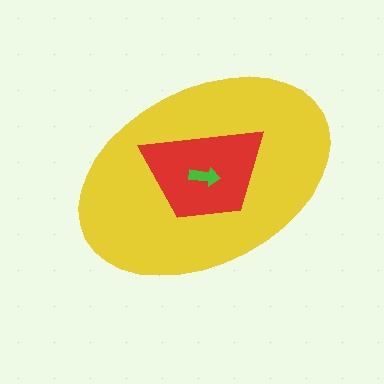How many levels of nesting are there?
3.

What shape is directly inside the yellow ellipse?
The red trapezoid.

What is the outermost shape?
The yellow ellipse.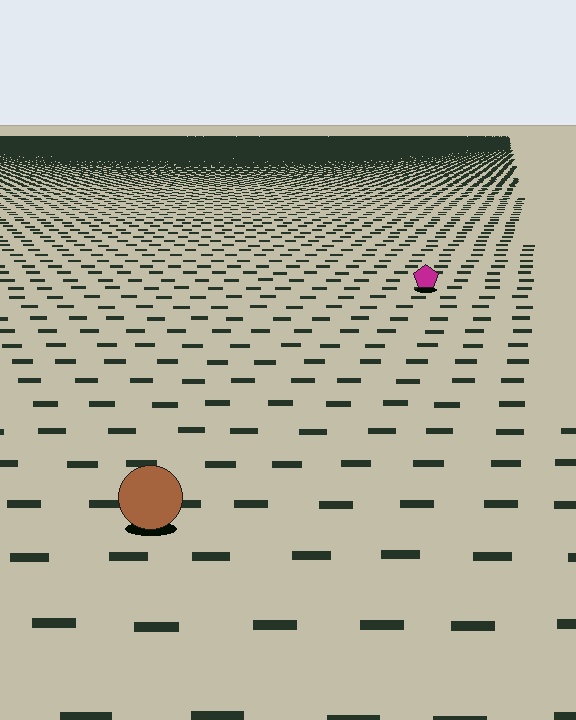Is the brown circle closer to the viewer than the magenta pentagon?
Yes. The brown circle is closer — you can tell from the texture gradient: the ground texture is coarser near it.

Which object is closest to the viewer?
The brown circle is closest. The texture marks near it are larger and more spread out.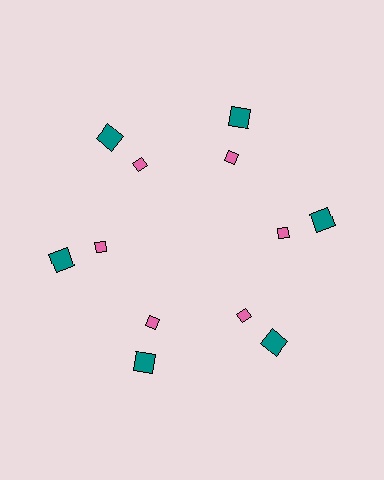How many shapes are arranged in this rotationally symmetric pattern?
There are 12 shapes, arranged in 6 groups of 2.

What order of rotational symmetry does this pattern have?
This pattern has 6-fold rotational symmetry.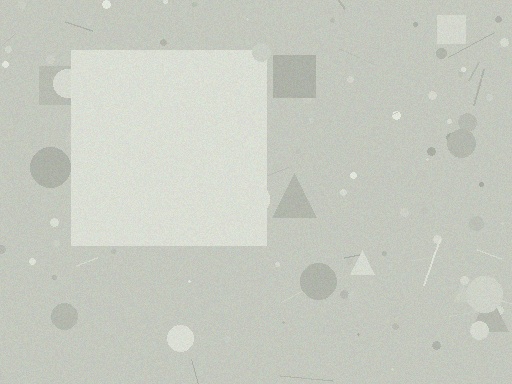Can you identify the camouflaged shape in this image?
The camouflaged shape is a square.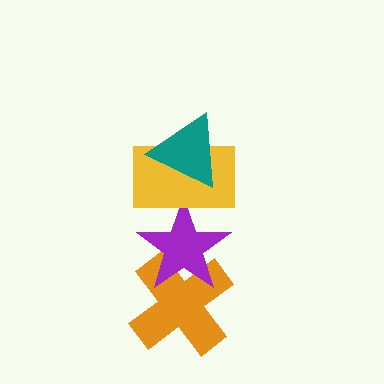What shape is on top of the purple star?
The yellow rectangle is on top of the purple star.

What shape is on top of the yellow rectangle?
The teal triangle is on top of the yellow rectangle.